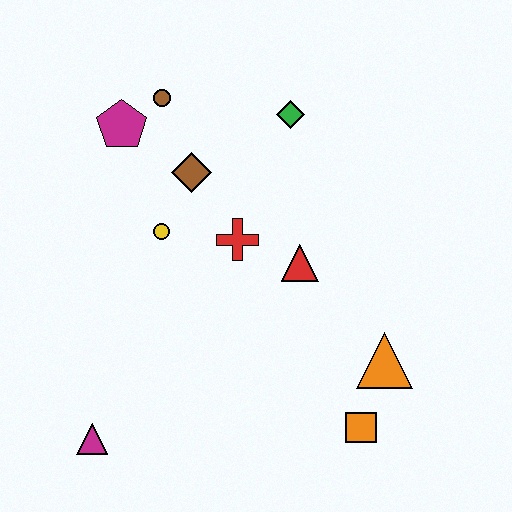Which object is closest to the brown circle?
The magenta pentagon is closest to the brown circle.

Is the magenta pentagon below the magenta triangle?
No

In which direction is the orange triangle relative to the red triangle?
The orange triangle is below the red triangle.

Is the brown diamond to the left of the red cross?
Yes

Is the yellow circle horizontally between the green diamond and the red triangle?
No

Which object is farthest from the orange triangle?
The magenta pentagon is farthest from the orange triangle.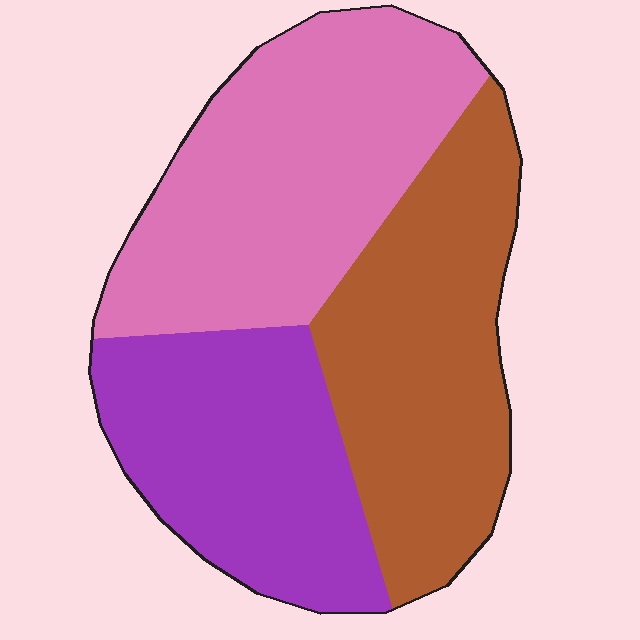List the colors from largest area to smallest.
From largest to smallest: pink, brown, purple.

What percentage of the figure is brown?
Brown covers about 35% of the figure.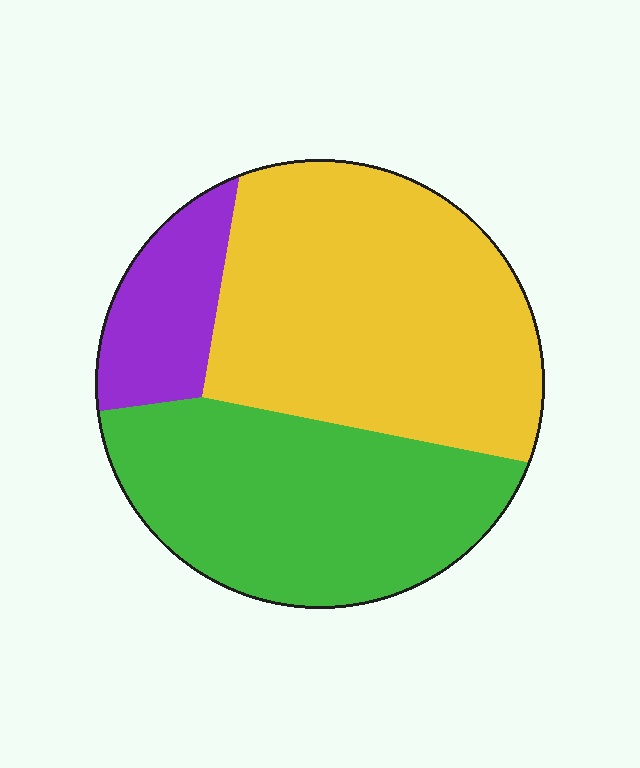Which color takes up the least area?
Purple, at roughly 15%.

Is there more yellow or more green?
Yellow.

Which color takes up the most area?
Yellow, at roughly 50%.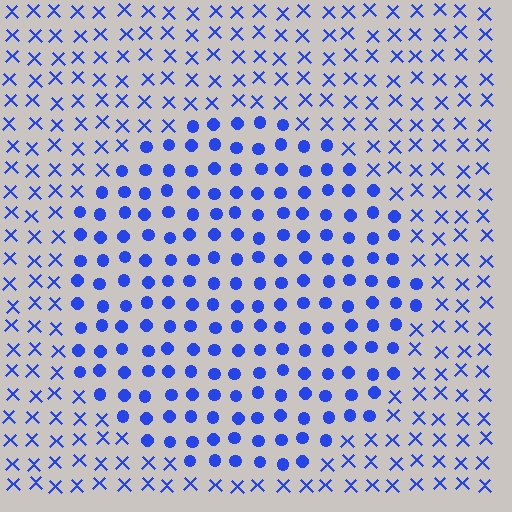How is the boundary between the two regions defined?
The boundary is defined by a change in element shape: circles inside vs. X marks outside. All elements share the same color and spacing.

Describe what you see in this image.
The image is filled with small blue elements arranged in a uniform grid. A circle-shaped region contains circles, while the surrounding area contains X marks. The boundary is defined purely by the change in element shape.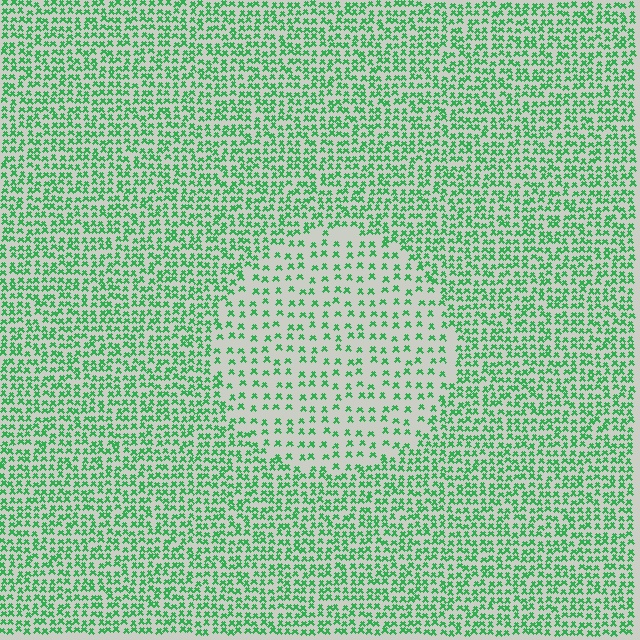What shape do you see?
I see a circle.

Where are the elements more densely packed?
The elements are more densely packed outside the circle boundary.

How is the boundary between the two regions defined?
The boundary is defined by a change in element density (approximately 2.1x ratio). All elements are the same color, size, and shape.